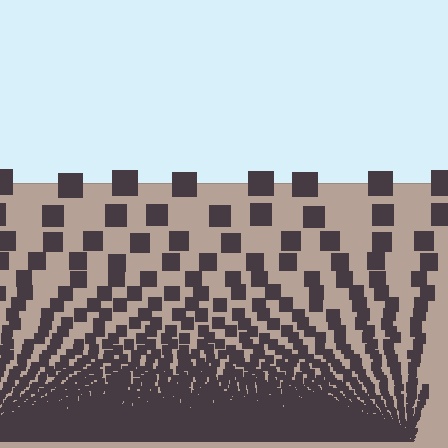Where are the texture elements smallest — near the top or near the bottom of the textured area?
Near the bottom.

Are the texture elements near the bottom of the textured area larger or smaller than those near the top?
Smaller. The gradient is inverted — elements near the bottom are smaller and denser.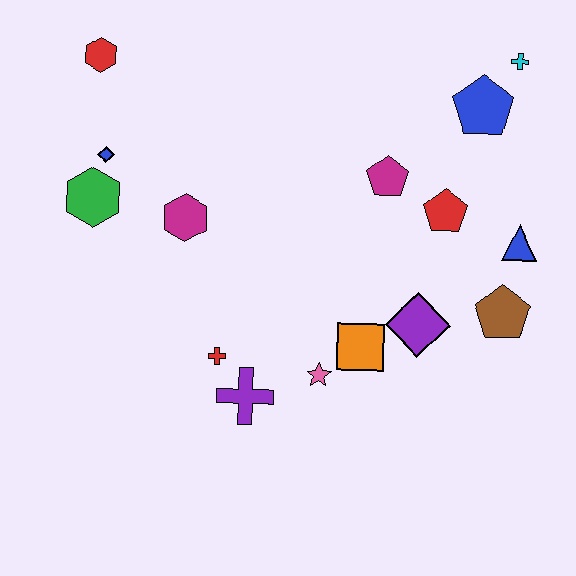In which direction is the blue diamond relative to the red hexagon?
The blue diamond is below the red hexagon.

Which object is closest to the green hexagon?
The blue diamond is closest to the green hexagon.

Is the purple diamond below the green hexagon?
Yes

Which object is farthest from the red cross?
The cyan cross is farthest from the red cross.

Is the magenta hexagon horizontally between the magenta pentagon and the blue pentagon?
No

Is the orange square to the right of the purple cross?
Yes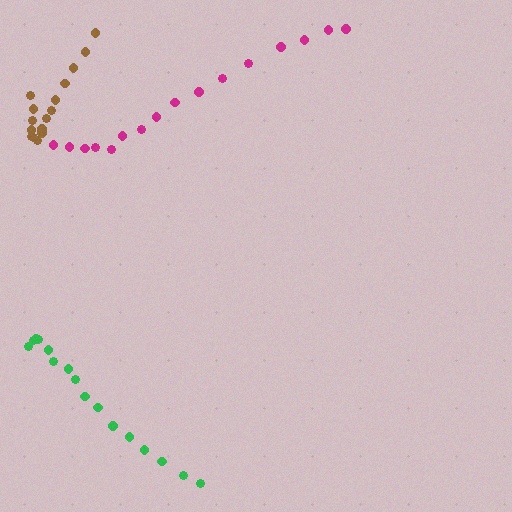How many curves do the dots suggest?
There are 3 distinct paths.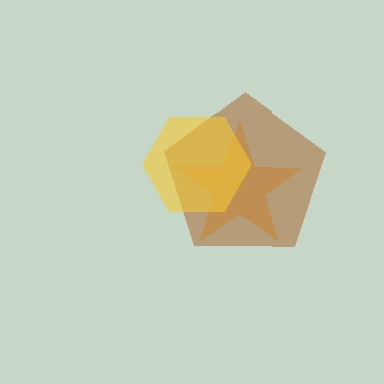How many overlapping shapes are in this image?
There are 3 overlapping shapes in the image.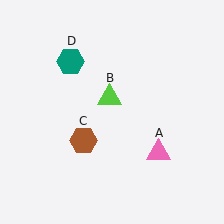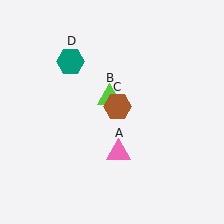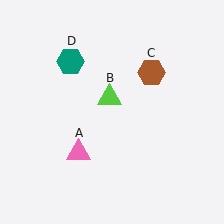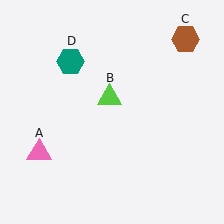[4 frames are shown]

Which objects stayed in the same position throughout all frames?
Lime triangle (object B) and teal hexagon (object D) remained stationary.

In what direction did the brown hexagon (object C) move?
The brown hexagon (object C) moved up and to the right.